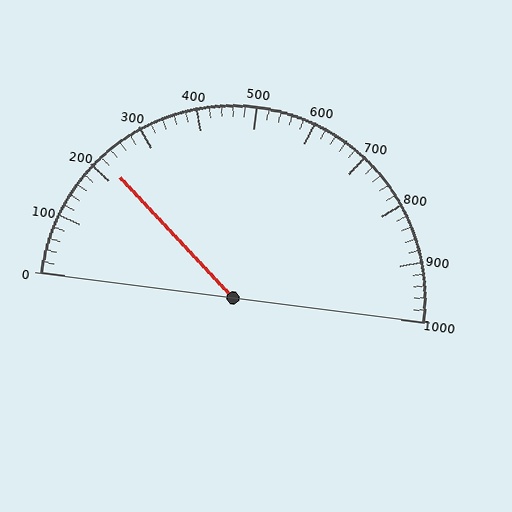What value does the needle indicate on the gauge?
The needle indicates approximately 220.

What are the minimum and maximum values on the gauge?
The gauge ranges from 0 to 1000.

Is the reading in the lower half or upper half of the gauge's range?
The reading is in the lower half of the range (0 to 1000).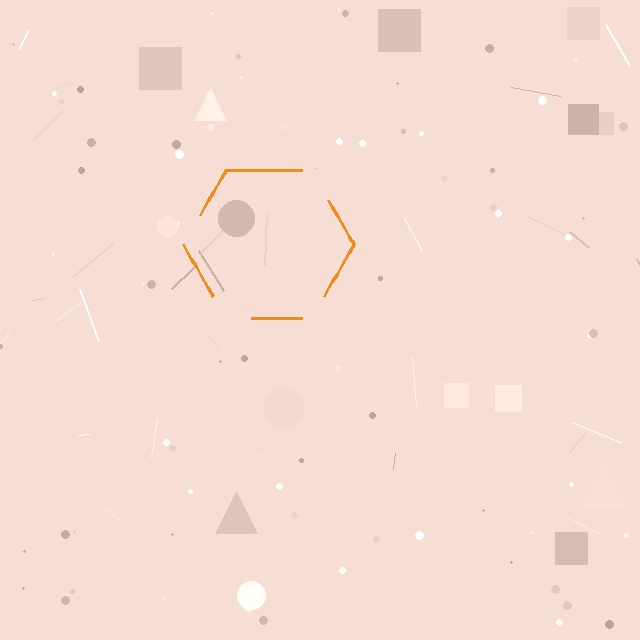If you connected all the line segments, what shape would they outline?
They would outline a hexagon.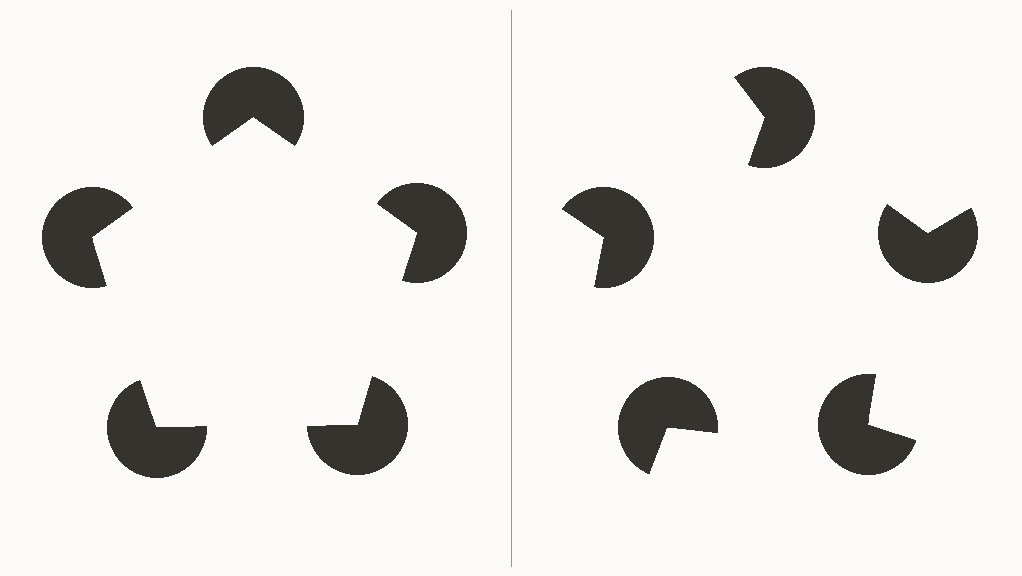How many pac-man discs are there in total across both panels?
10 — 5 on each side.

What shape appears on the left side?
An illusory pentagon.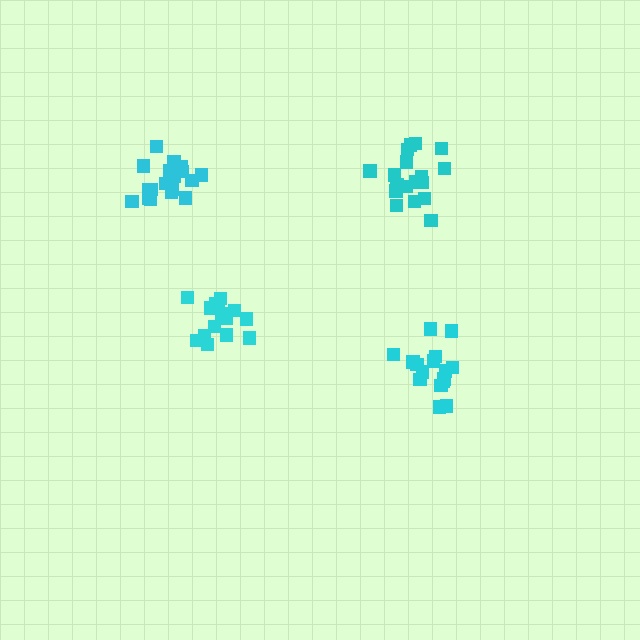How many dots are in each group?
Group 1: 15 dots, Group 2: 18 dots, Group 3: 18 dots, Group 4: 16 dots (67 total).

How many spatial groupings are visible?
There are 4 spatial groupings.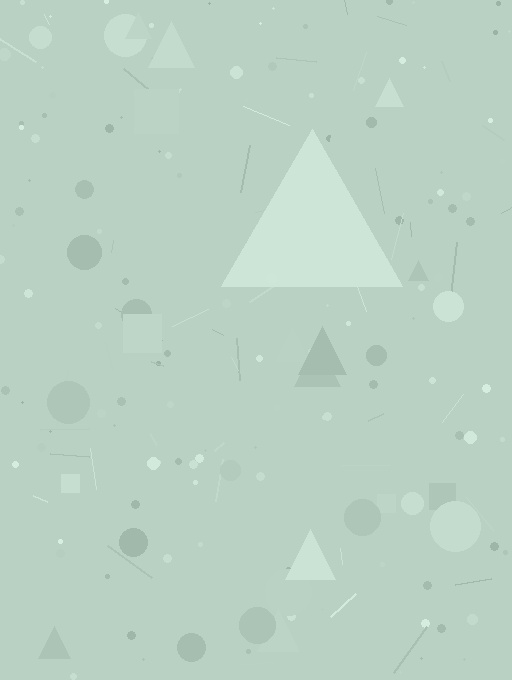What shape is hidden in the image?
A triangle is hidden in the image.